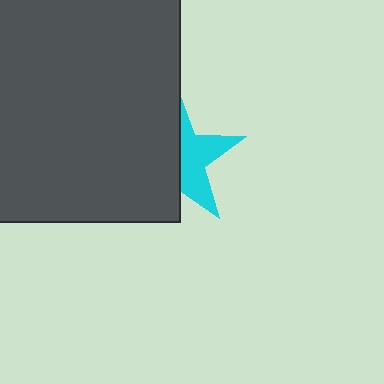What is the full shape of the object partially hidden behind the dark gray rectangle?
The partially hidden object is a cyan star.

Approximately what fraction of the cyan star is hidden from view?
Roughly 57% of the cyan star is hidden behind the dark gray rectangle.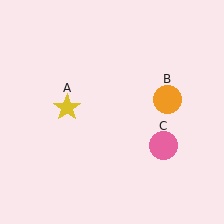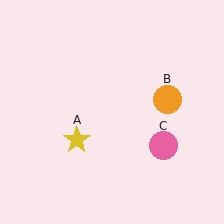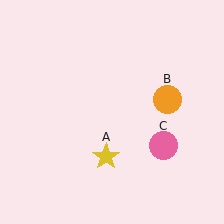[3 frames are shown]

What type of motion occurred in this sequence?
The yellow star (object A) rotated counterclockwise around the center of the scene.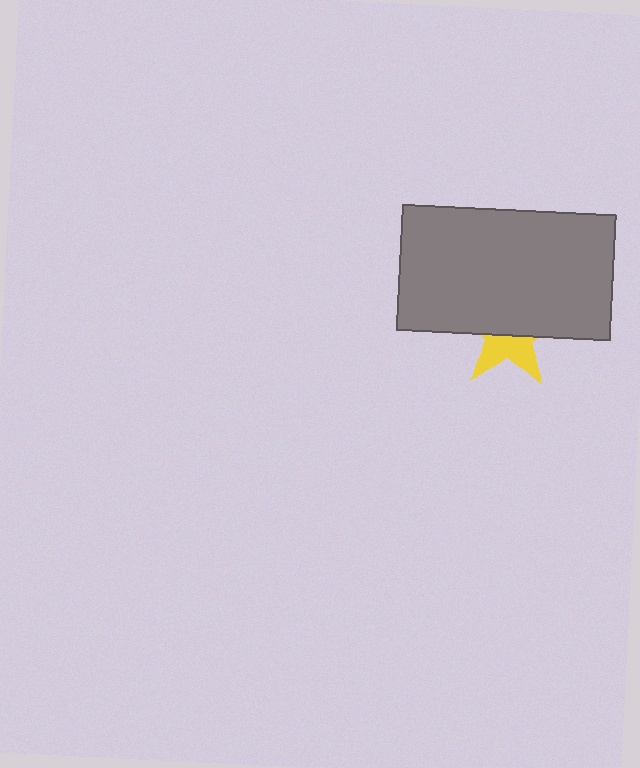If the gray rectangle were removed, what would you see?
You would see the complete yellow star.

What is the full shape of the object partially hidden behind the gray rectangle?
The partially hidden object is a yellow star.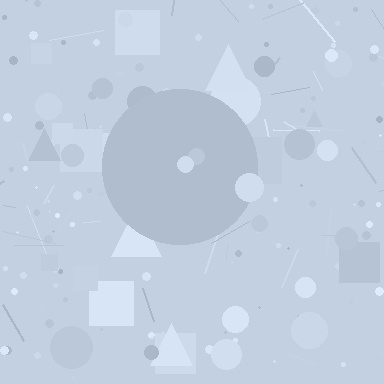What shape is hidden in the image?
A circle is hidden in the image.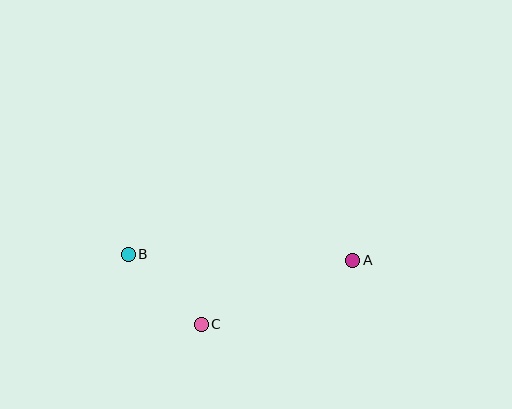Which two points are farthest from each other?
Points A and B are farthest from each other.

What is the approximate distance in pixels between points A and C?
The distance between A and C is approximately 165 pixels.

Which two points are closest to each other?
Points B and C are closest to each other.